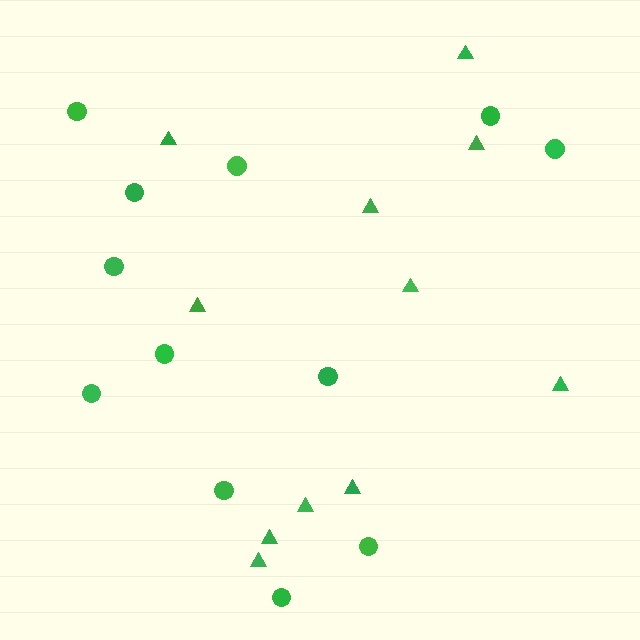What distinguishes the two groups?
There are 2 groups: one group of circles (12) and one group of triangles (11).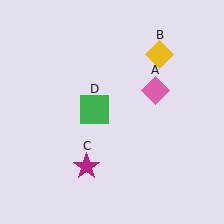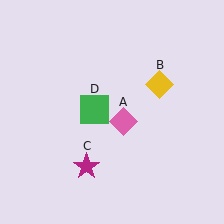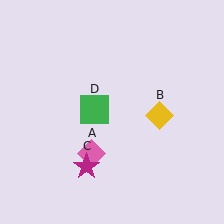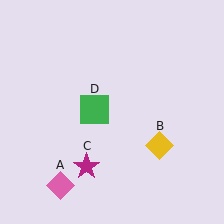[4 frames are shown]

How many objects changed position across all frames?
2 objects changed position: pink diamond (object A), yellow diamond (object B).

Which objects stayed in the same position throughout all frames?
Magenta star (object C) and green square (object D) remained stationary.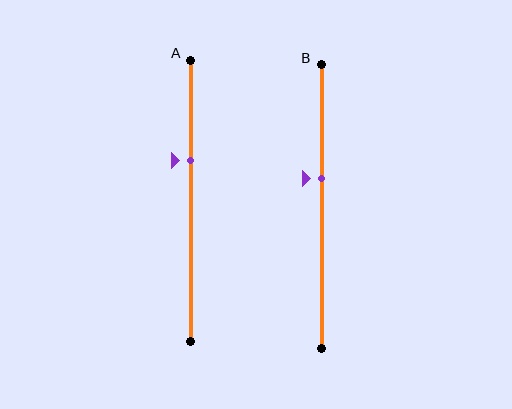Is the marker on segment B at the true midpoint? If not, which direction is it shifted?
No, the marker on segment B is shifted upward by about 10% of the segment length.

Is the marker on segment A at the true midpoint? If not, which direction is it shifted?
No, the marker on segment A is shifted upward by about 14% of the segment length.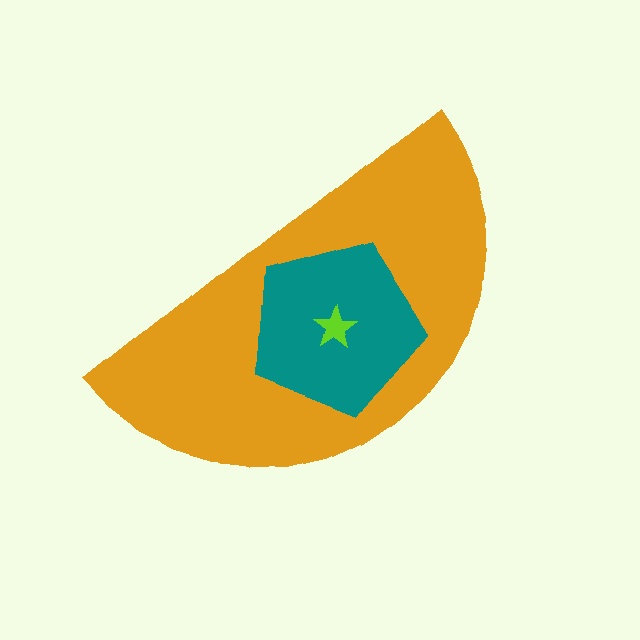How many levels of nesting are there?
3.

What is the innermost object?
The lime star.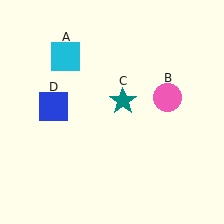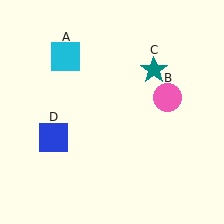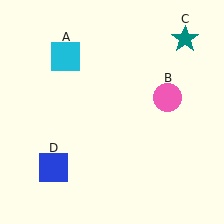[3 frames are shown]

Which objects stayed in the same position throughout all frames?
Cyan square (object A) and pink circle (object B) remained stationary.